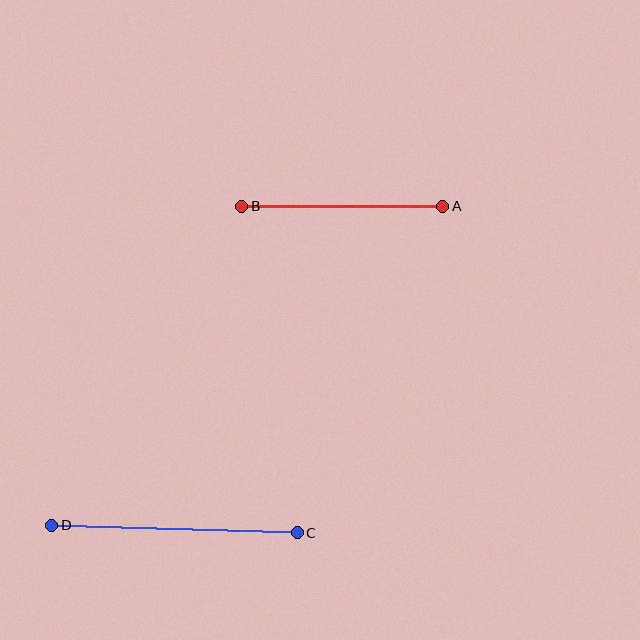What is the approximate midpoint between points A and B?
The midpoint is at approximately (342, 206) pixels.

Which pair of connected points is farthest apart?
Points C and D are farthest apart.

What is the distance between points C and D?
The distance is approximately 245 pixels.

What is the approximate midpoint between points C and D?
The midpoint is at approximately (174, 529) pixels.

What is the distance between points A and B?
The distance is approximately 201 pixels.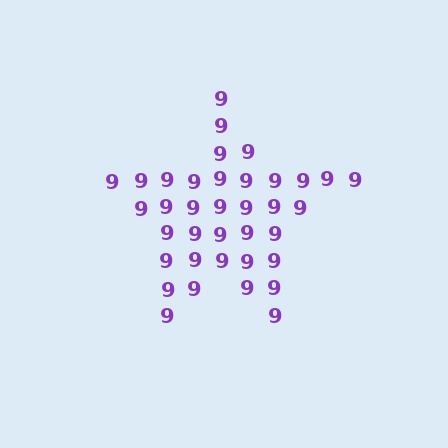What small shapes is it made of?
It is made of small digit 9's.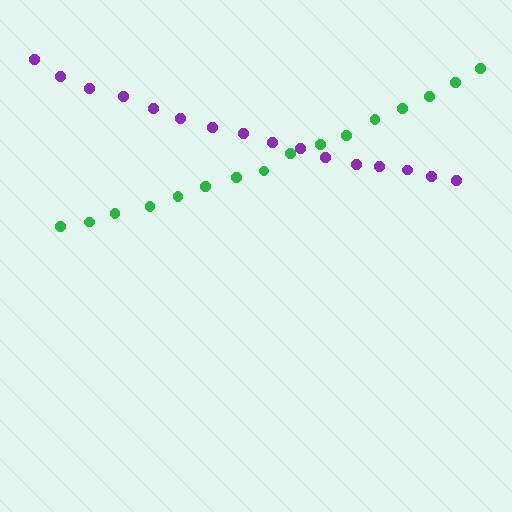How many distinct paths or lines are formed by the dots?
There are 2 distinct paths.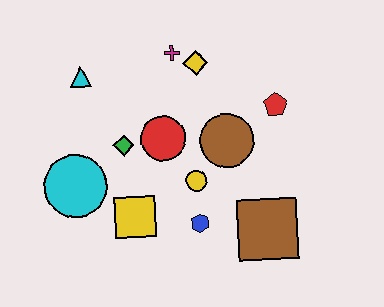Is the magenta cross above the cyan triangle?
Yes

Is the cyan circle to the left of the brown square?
Yes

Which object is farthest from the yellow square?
The red pentagon is farthest from the yellow square.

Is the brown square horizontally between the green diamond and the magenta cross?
No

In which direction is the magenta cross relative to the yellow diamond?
The magenta cross is to the left of the yellow diamond.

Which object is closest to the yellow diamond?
The magenta cross is closest to the yellow diamond.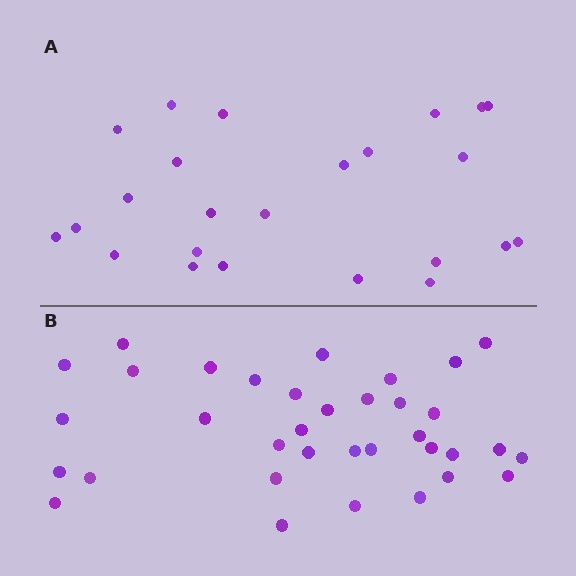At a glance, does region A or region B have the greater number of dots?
Region B (the bottom region) has more dots.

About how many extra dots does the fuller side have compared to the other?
Region B has roughly 12 or so more dots than region A.